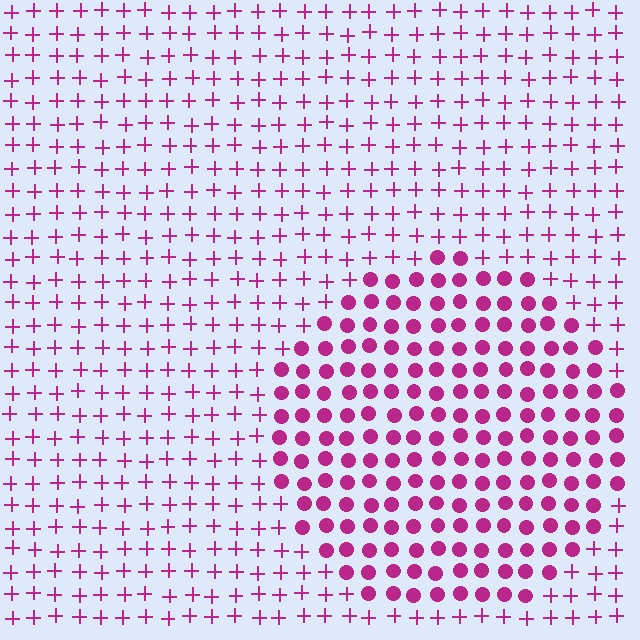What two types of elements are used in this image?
The image uses circles inside the circle region and plus signs outside it.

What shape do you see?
I see a circle.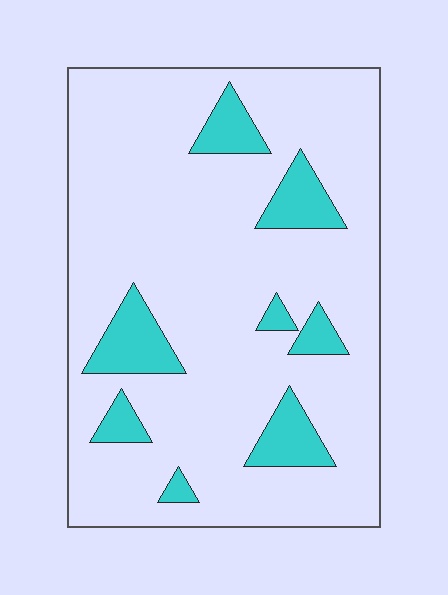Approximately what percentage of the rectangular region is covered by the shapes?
Approximately 15%.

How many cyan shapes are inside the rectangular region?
8.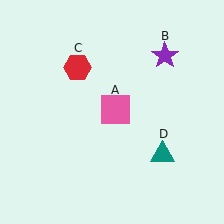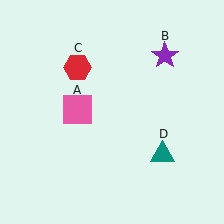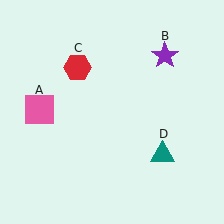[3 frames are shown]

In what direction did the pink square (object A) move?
The pink square (object A) moved left.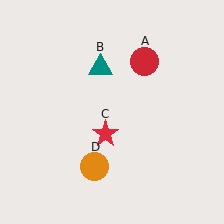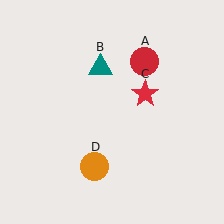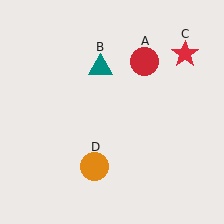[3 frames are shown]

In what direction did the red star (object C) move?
The red star (object C) moved up and to the right.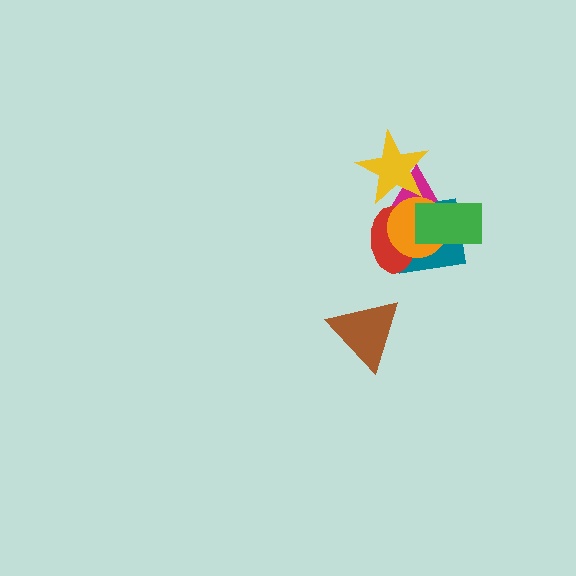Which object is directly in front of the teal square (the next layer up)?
The red ellipse is directly in front of the teal square.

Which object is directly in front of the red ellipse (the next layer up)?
The orange circle is directly in front of the red ellipse.